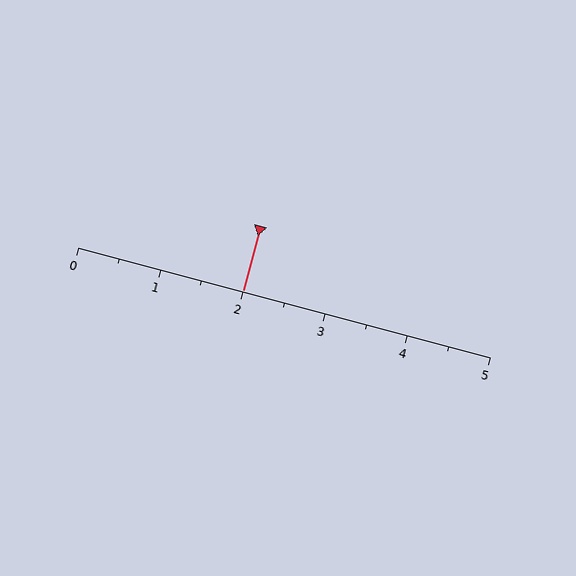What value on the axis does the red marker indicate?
The marker indicates approximately 2.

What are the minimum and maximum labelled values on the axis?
The axis runs from 0 to 5.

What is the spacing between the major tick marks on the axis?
The major ticks are spaced 1 apart.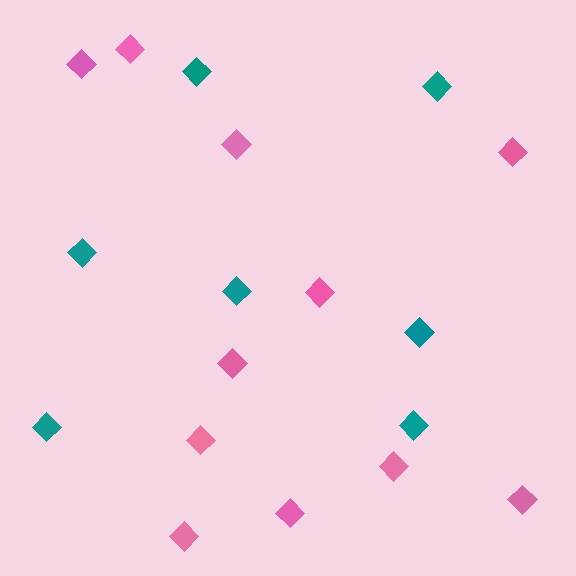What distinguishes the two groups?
There are 2 groups: one group of pink diamonds (11) and one group of teal diamonds (7).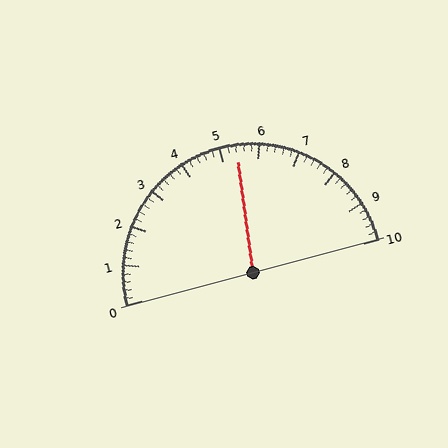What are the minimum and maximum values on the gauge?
The gauge ranges from 0 to 10.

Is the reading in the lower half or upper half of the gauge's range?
The reading is in the upper half of the range (0 to 10).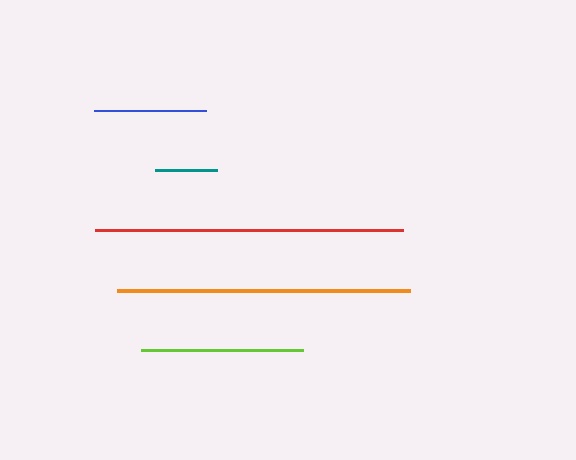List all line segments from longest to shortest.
From longest to shortest: red, orange, lime, blue, teal.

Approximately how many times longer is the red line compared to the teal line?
The red line is approximately 4.9 times the length of the teal line.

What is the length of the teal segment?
The teal segment is approximately 62 pixels long.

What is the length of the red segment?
The red segment is approximately 308 pixels long.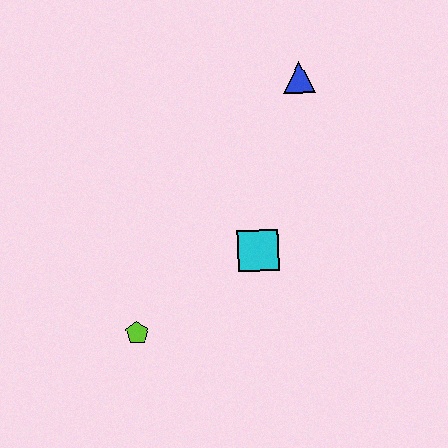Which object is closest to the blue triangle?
The cyan square is closest to the blue triangle.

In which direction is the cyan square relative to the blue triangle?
The cyan square is below the blue triangle.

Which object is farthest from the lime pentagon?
The blue triangle is farthest from the lime pentagon.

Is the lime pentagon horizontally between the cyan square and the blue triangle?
No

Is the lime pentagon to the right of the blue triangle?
No